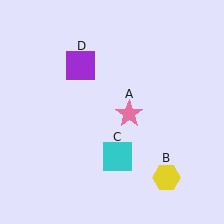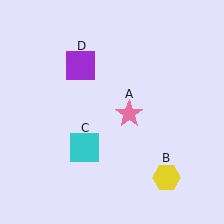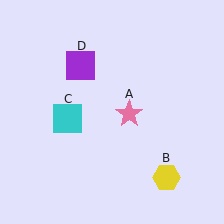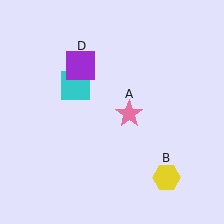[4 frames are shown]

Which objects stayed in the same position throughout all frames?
Pink star (object A) and yellow hexagon (object B) and purple square (object D) remained stationary.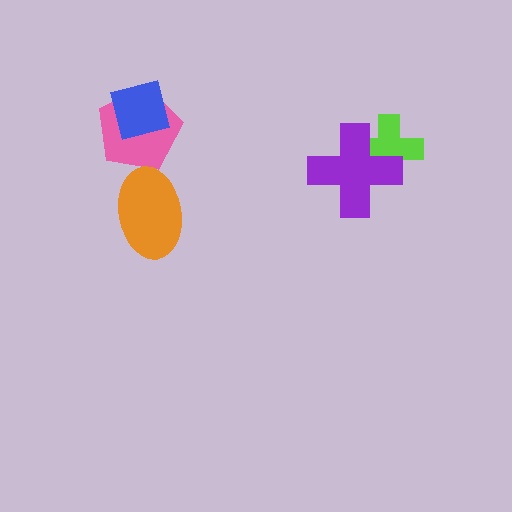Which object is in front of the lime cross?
The purple cross is in front of the lime cross.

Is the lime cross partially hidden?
Yes, it is partially covered by another shape.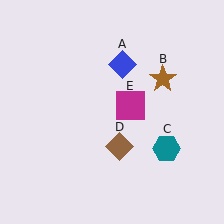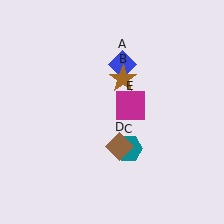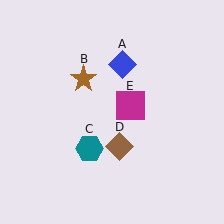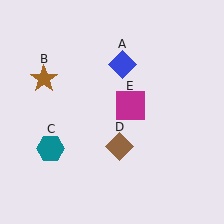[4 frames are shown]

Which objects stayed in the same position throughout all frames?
Blue diamond (object A) and brown diamond (object D) and magenta square (object E) remained stationary.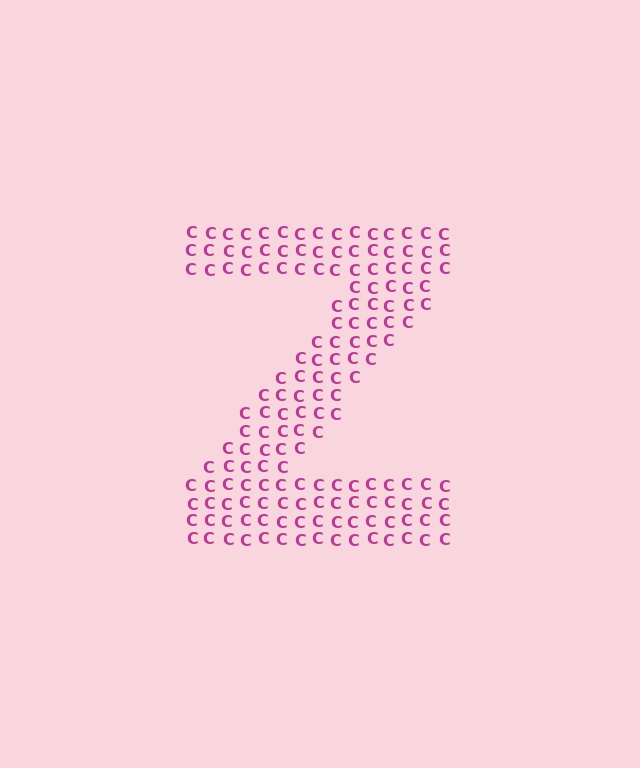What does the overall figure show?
The overall figure shows the letter Z.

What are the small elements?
The small elements are letter C's.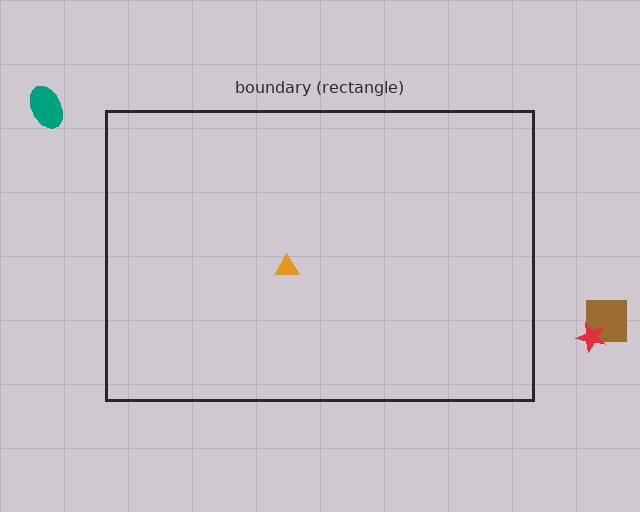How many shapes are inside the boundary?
1 inside, 3 outside.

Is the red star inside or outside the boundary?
Outside.